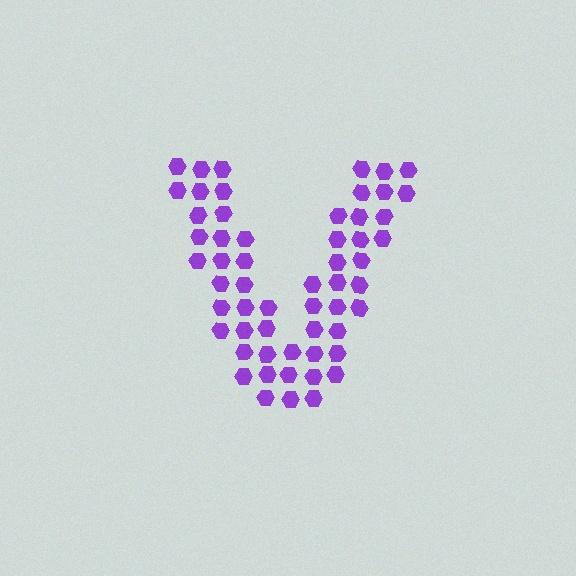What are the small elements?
The small elements are hexagons.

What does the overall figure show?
The overall figure shows the letter V.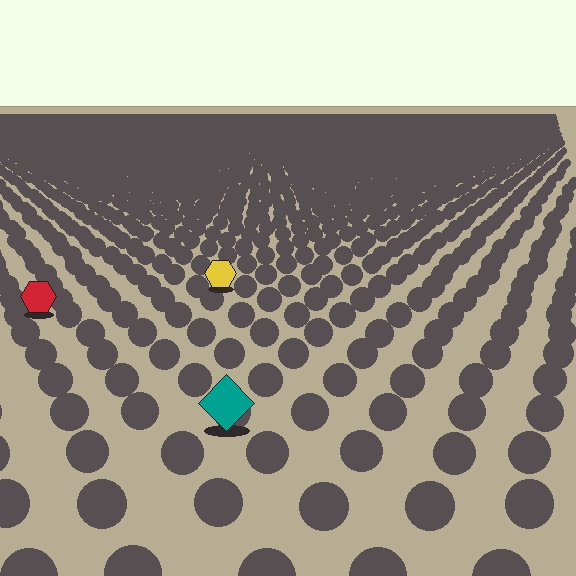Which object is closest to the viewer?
The teal diamond is closest. The texture marks near it are larger and more spread out.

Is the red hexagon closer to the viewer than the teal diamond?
No. The teal diamond is closer — you can tell from the texture gradient: the ground texture is coarser near it.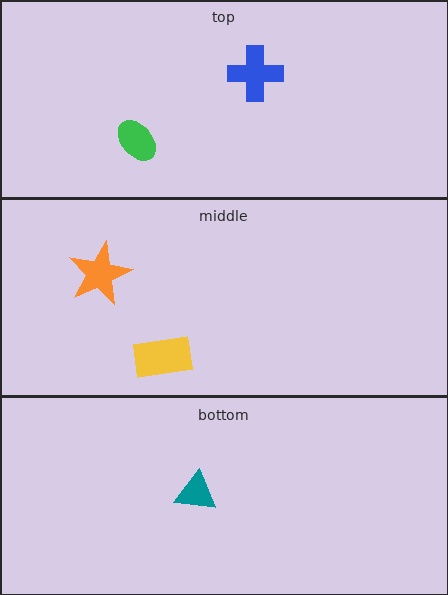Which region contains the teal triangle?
The bottom region.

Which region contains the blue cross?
The top region.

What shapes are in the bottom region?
The teal triangle.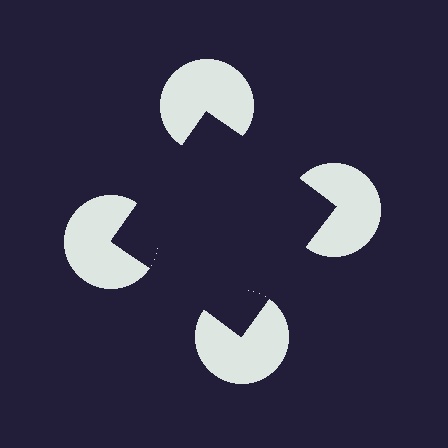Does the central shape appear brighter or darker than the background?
It typically appears slightly darker than the background, even though no actual brightness change is drawn.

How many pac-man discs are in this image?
There are 4 — one at each vertex of the illusory square.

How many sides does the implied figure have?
4 sides.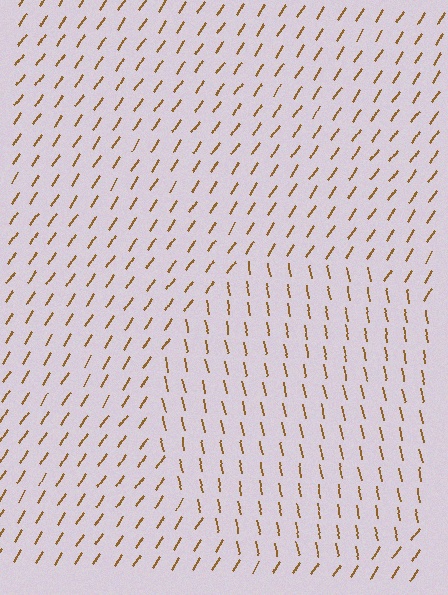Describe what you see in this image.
The image is filled with small brown line segments. A circle region in the image has lines oriented differently from the surrounding lines, creating a visible texture boundary.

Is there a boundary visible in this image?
Yes, there is a texture boundary formed by a change in line orientation.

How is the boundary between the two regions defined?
The boundary is defined purely by a change in line orientation (approximately 45 degrees difference). All lines are the same color and thickness.